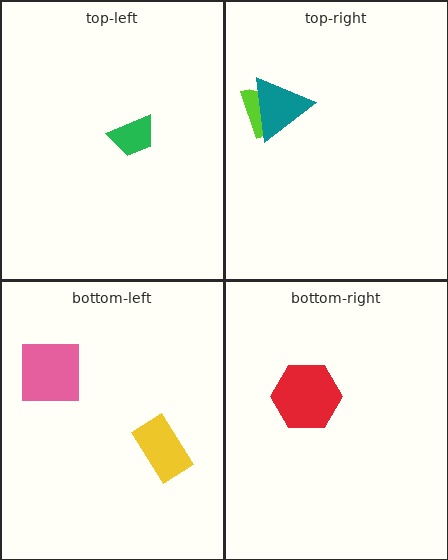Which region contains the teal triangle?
The top-right region.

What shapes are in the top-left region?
The green trapezoid.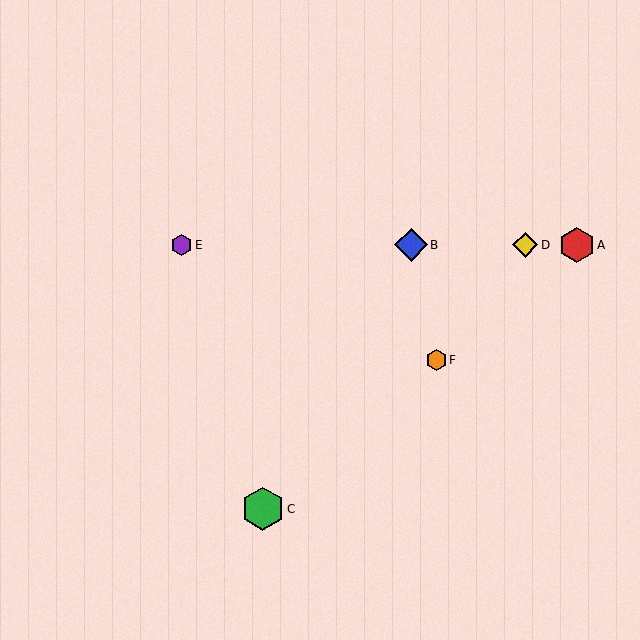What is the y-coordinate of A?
Object A is at y≈245.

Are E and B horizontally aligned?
Yes, both are at y≈245.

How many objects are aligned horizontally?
4 objects (A, B, D, E) are aligned horizontally.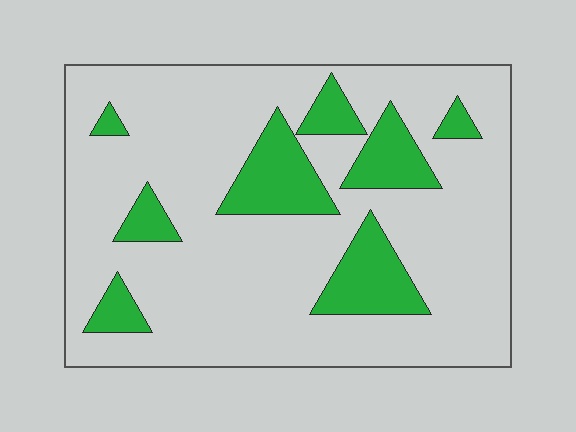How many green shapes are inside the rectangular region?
8.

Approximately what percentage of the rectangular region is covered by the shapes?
Approximately 20%.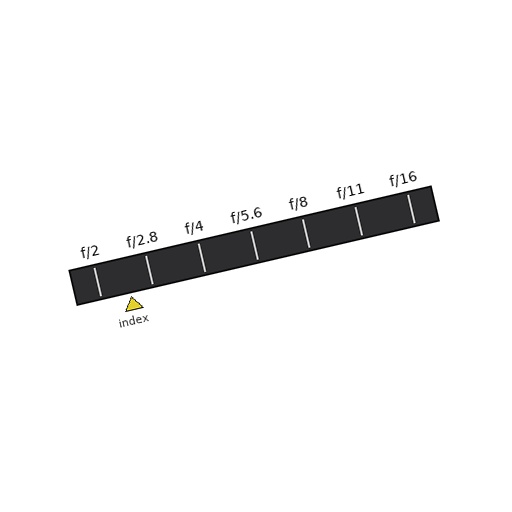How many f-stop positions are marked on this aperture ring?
There are 7 f-stop positions marked.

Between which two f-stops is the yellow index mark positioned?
The index mark is between f/2 and f/2.8.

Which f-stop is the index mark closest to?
The index mark is closest to f/2.8.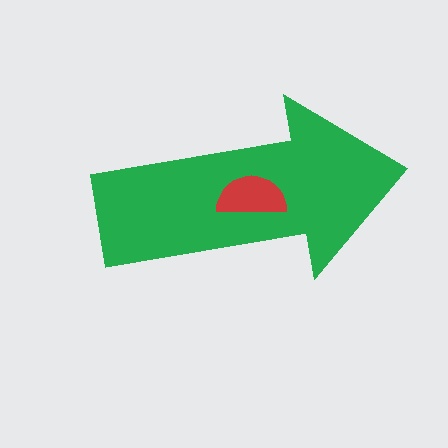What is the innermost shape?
The red semicircle.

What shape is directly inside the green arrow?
The red semicircle.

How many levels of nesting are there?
2.